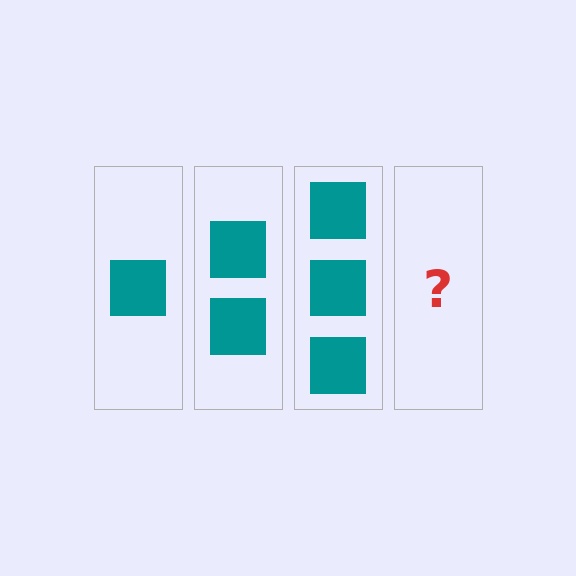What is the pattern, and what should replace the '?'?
The pattern is that each step adds one more square. The '?' should be 4 squares.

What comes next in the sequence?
The next element should be 4 squares.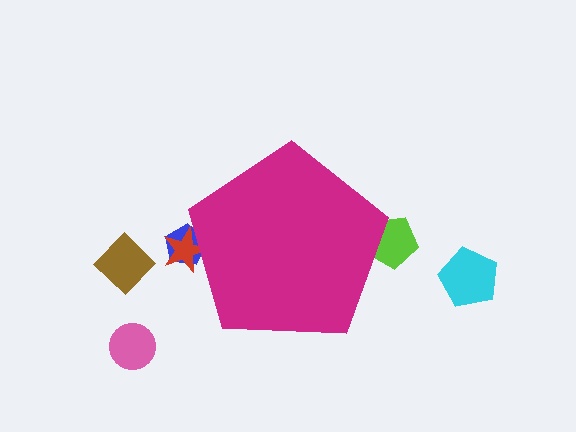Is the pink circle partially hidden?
No, the pink circle is fully visible.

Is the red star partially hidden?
Yes, the red star is partially hidden behind the magenta pentagon.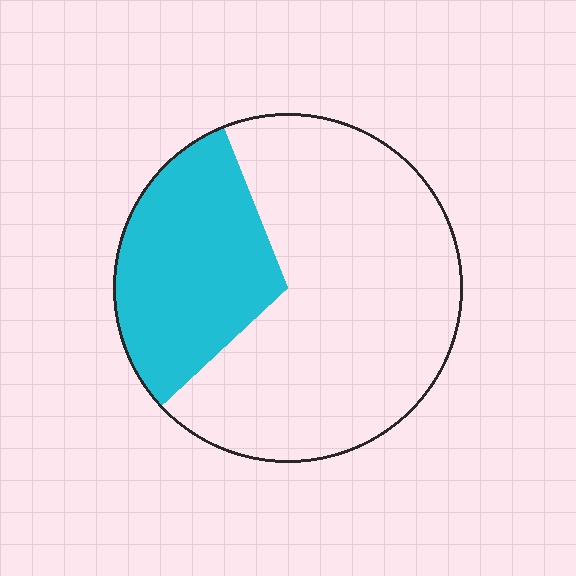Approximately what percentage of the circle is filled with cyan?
Approximately 30%.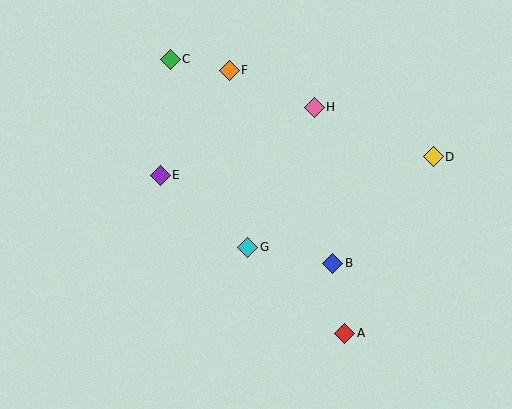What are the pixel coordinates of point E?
Point E is at (160, 175).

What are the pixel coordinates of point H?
Point H is at (314, 107).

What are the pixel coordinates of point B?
Point B is at (333, 263).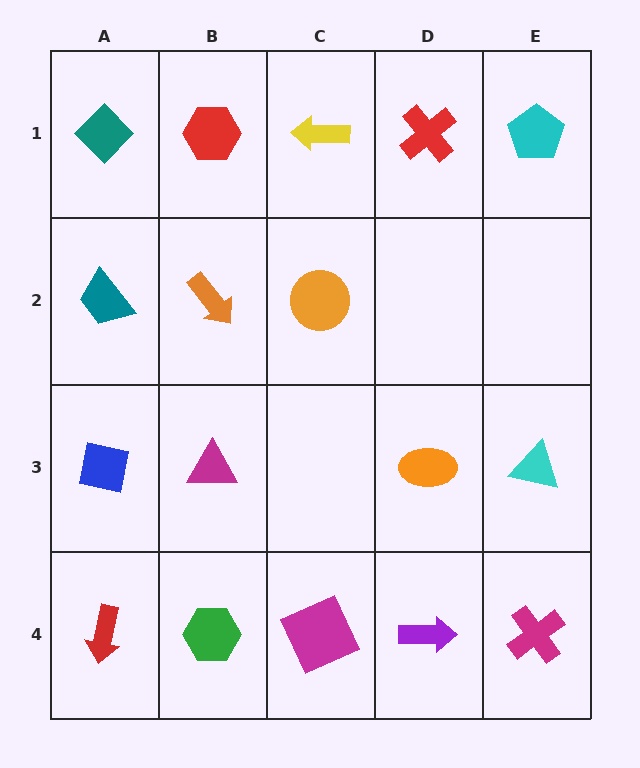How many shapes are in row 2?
3 shapes.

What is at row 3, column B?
A magenta triangle.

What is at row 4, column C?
A magenta square.